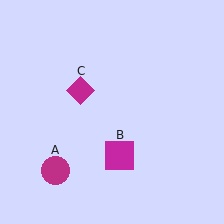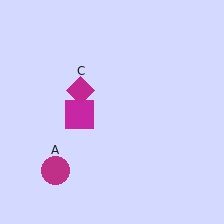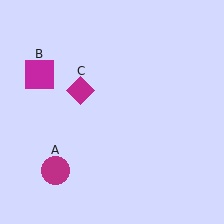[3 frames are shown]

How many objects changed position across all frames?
1 object changed position: magenta square (object B).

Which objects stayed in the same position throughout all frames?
Magenta circle (object A) and magenta diamond (object C) remained stationary.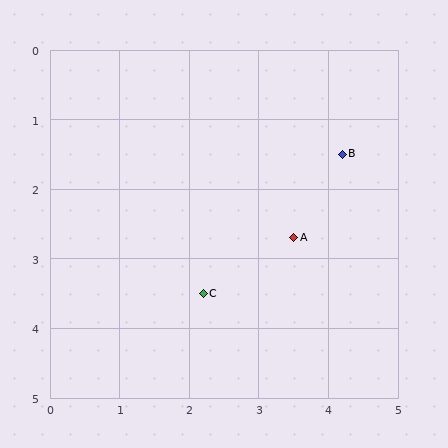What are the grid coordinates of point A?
Point A is at approximately (3.5, 2.7).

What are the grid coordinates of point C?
Point C is at approximately (2.2, 3.5).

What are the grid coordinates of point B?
Point B is at approximately (4.2, 1.5).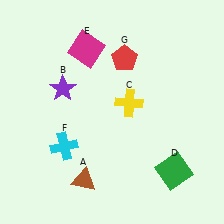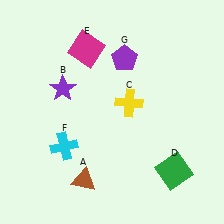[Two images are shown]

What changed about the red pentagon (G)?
In Image 1, G is red. In Image 2, it changed to purple.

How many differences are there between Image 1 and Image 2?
There is 1 difference between the two images.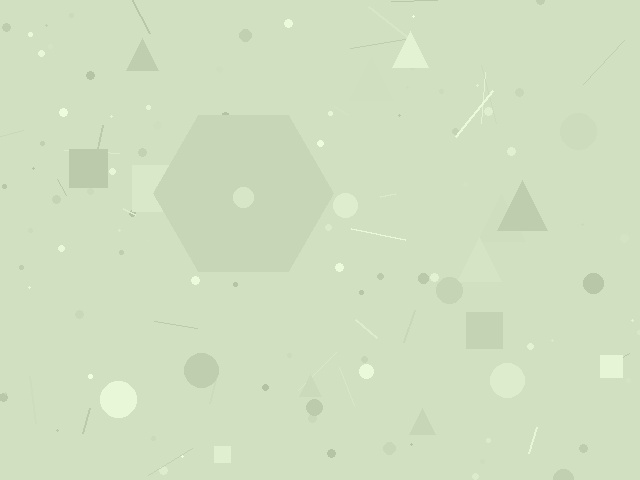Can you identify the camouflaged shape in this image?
The camouflaged shape is a hexagon.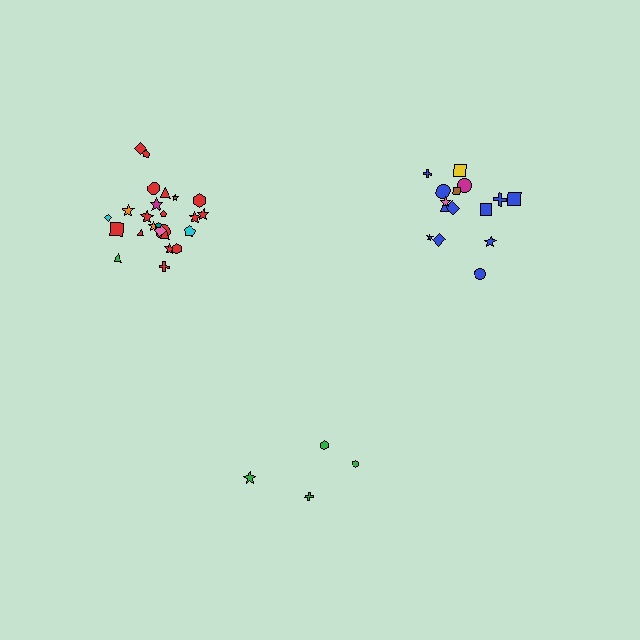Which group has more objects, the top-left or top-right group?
The top-left group.